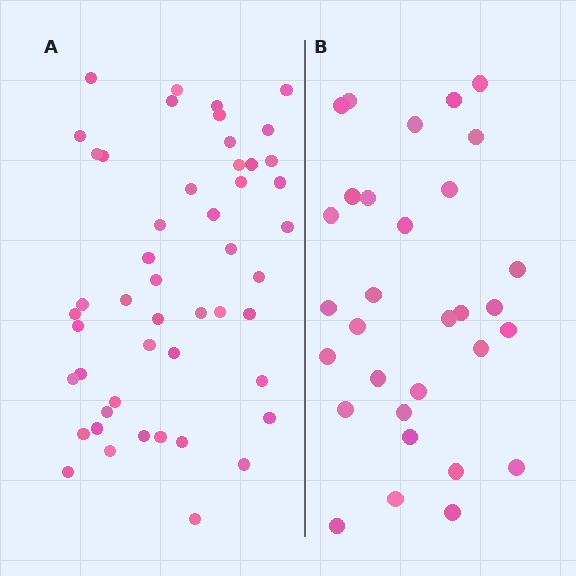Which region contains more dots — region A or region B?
Region A (the left region) has more dots.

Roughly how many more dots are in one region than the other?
Region A has approximately 20 more dots than region B.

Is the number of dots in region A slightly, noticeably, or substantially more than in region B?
Region A has substantially more. The ratio is roughly 1.6 to 1.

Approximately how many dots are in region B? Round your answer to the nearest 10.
About 30 dots. (The exact count is 31, which rounds to 30.)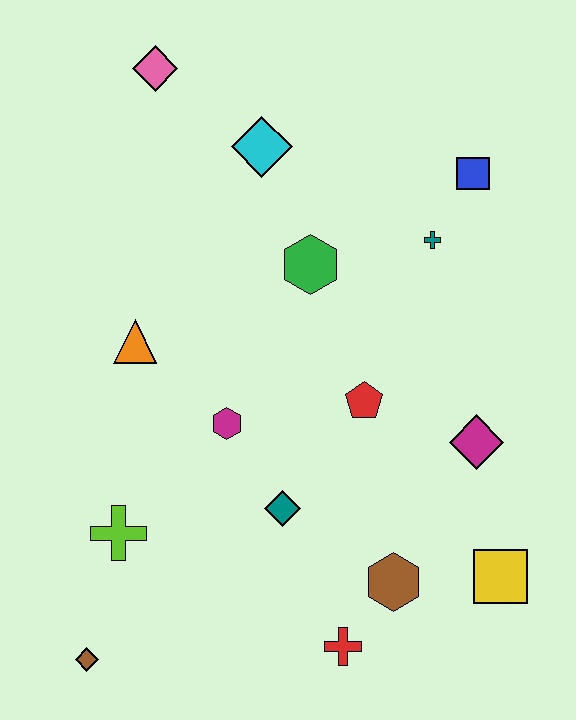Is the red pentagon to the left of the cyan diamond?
No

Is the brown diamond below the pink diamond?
Yes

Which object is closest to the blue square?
The teal cross is closest to the blue square.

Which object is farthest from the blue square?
The brown diamond is farthest from the blue square.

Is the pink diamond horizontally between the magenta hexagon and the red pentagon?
No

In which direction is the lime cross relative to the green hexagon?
The lime cross is below the green hexagon.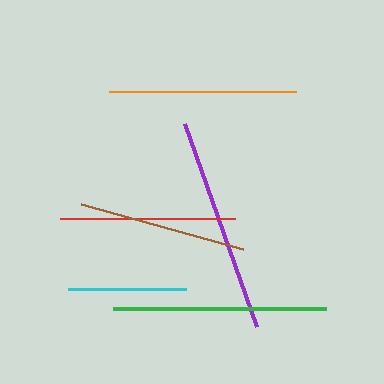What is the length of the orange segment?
The orange segment is approximately 187 pixels long.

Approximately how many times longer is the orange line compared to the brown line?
The orange line is approximately 1.1 times the length of the brown line.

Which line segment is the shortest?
The cyan line is the shortest at approximately 119 pixels.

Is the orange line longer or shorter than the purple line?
The purple line is longer than the orange line.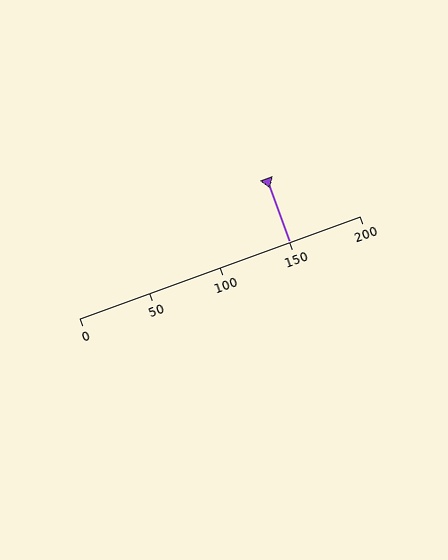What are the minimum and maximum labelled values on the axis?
The axis runs from 0 to 200.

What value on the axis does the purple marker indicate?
The marker indicates approximately 150.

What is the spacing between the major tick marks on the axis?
The major ticks are spaced 50 apart.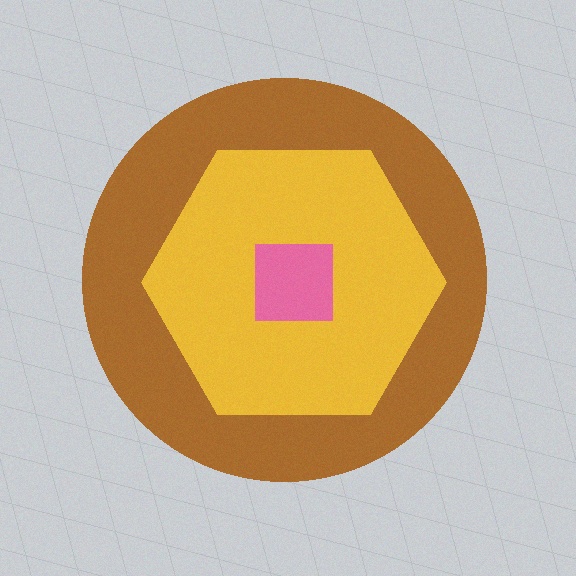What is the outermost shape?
The brown circle.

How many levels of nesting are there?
3.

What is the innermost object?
The pink square.